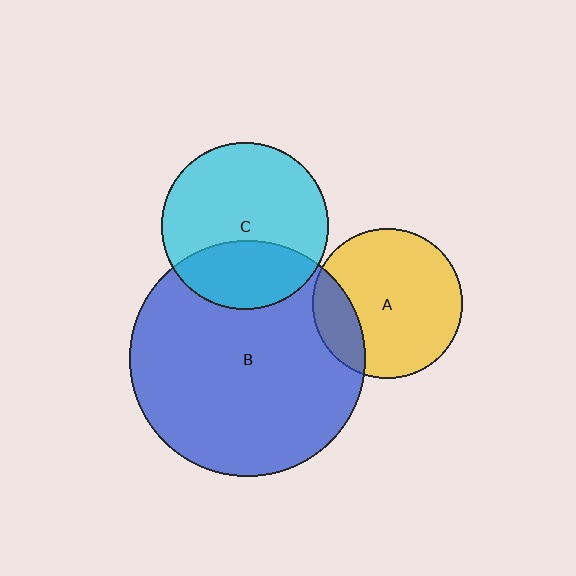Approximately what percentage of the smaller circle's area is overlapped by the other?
Approximately 30%.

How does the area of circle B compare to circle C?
Approximately 2.0 times.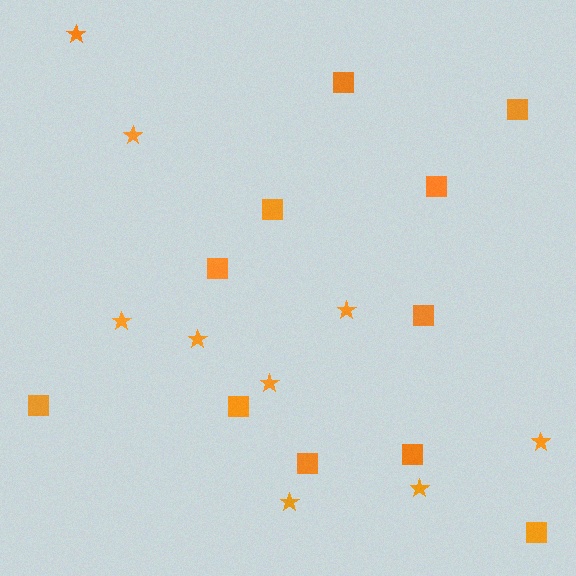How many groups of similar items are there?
There are 2 groups: one group of stars (9) and one group of squares (11).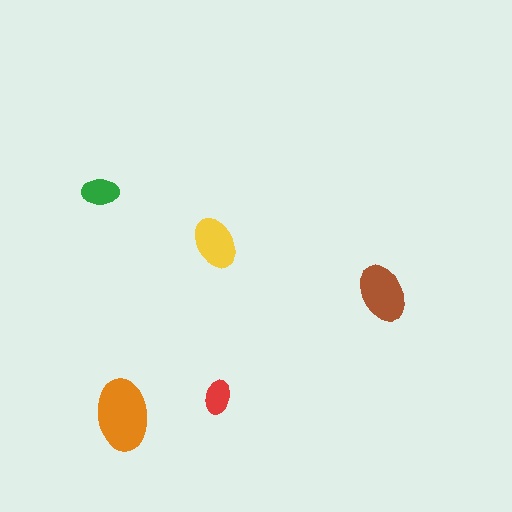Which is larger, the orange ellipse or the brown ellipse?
The orange one.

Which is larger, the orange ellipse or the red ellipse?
The orange one.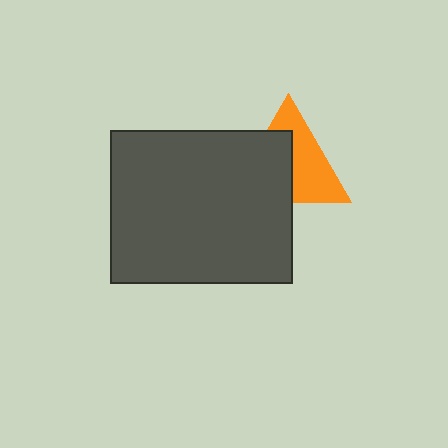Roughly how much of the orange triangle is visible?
About half of it is visible (roughly 50%).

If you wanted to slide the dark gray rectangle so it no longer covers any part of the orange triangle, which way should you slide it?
Slide it toward the lower-left — that is the most direct way to separate the two shapes.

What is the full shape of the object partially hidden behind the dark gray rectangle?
The partially hidden object is an orange triangle.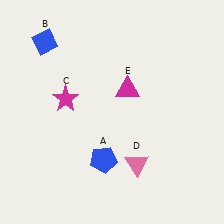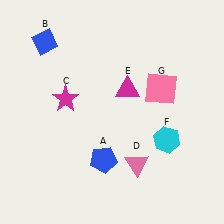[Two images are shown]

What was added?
A cyan hexagon (F), a pink square (G) were added in Image 2.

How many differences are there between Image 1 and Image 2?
There are 2 differences between the two images.